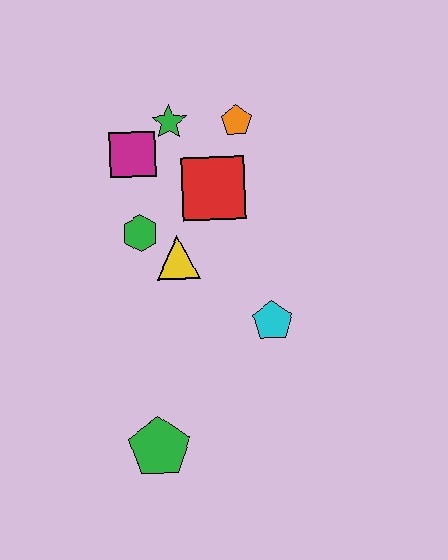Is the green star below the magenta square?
No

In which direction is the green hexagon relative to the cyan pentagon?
The green hexagon is to the left of the cyan pentagon.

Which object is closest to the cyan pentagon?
The yellow triangle is closest to the cyan pentagon.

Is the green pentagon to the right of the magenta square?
Yes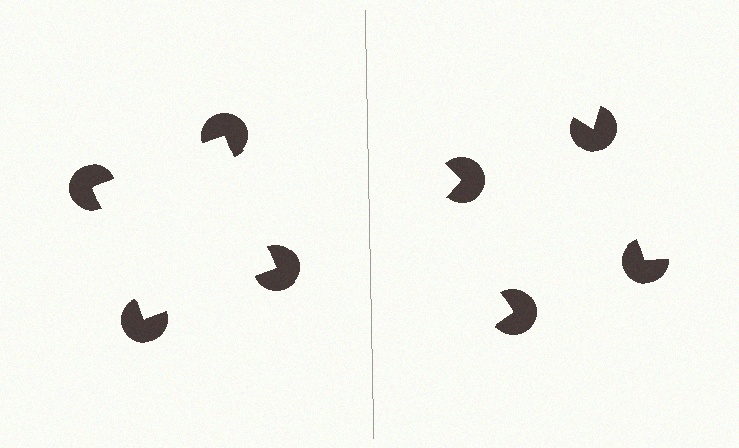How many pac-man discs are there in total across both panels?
8 — 4 on each side.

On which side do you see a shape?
An illusory square appears on the left side. On the right side the wedge cuts are rotated, so no coherent shape forms.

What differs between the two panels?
The pac-man discs are positioned identically on both sides; only the wedge orientations differ. On the left they align to a square; on the right they are misaligned.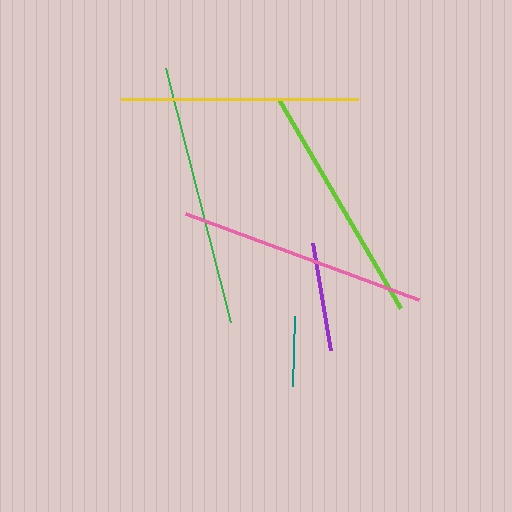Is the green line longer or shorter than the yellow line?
The green line is longer than the yellow line.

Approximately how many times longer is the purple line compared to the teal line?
The purple line is approximately 1.5 times the length of the teal line.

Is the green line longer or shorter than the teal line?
The green line is longer than the teal line.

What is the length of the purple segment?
The purple segment is approximately 108 pixels long.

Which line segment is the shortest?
The teal line is the shortest at approximately 71 pixels.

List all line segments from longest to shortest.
From longest to shortest: green, pink, lime, yellow, purple, teal.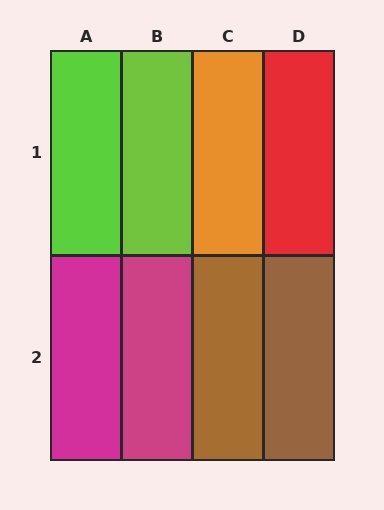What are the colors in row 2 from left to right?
Magenta, magenta, brown, brown.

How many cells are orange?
1 cell is orange.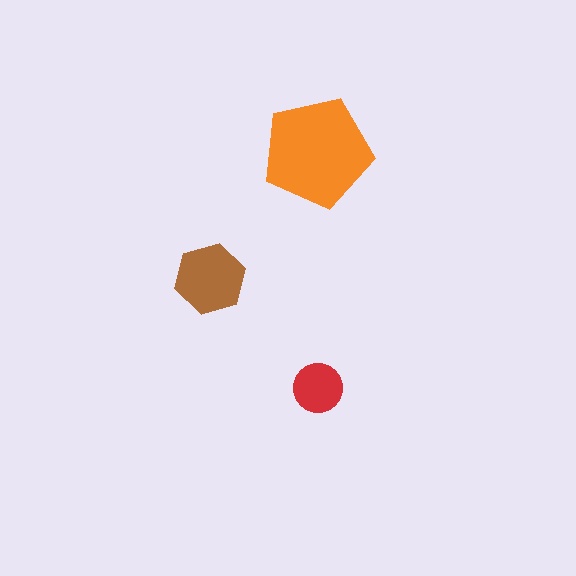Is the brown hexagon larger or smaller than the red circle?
Larger.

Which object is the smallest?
The red circle.